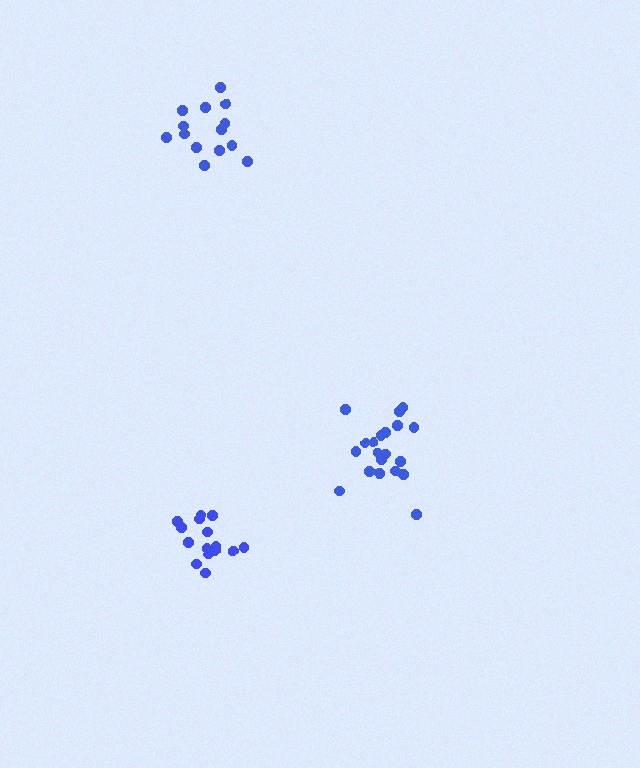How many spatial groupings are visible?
There are 3 spatial groupings.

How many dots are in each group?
Group 1: 20 dots, Group 2: 14 dots, Group 3: 15 dots (49 total).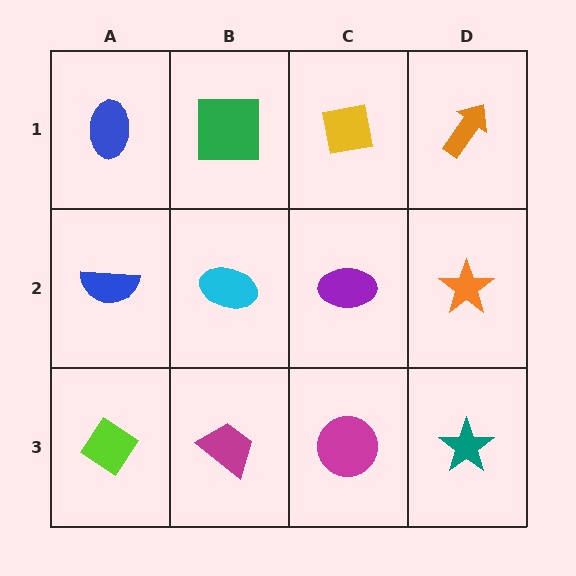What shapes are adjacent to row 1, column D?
An orange star (row 2, column D), a yellow square (row 1, column C).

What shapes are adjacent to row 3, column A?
A blue semicircle (row 2, column A), a magenta trapezoid (row 3, column B).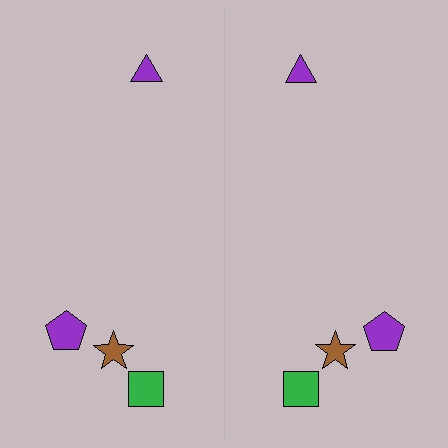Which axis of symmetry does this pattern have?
The pattern has a vertical axis of symmetry running through the center of the image.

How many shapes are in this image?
There are 8 shapes in this image.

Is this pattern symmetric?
Yes, this pattern has bilateral (reflection) symmetry.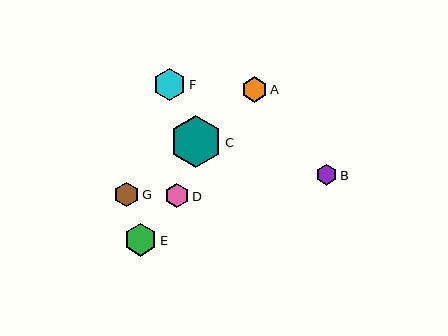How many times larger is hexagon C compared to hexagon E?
Hexagon C is approximately 1.6 times the size of hexagon E.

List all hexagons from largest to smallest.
From largest to smallest: C, F, E, A, G, D, B.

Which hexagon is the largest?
Hexagon C is the largest with a size of approximately 52 pixels.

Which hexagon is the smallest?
Hexagon B is the smallest with a size of approximately 21 pixels.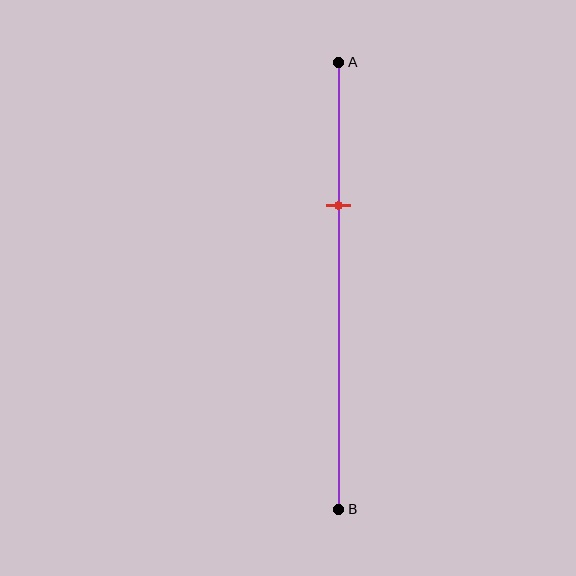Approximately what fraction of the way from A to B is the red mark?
The red mark is approximately 30% of the way from A to B.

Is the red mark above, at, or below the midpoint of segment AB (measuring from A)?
The red mark is above the midpoint of segment AB.